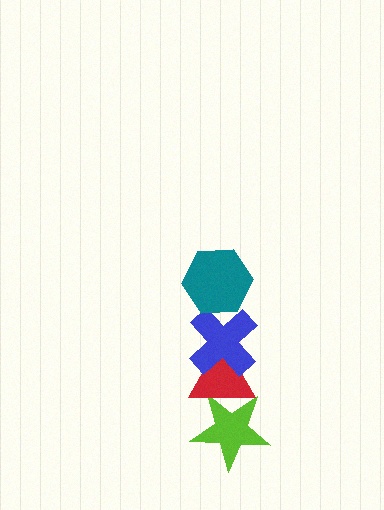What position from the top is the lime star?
The lime star is 4th from the top.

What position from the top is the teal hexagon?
The teal hexagon is 1st from the top.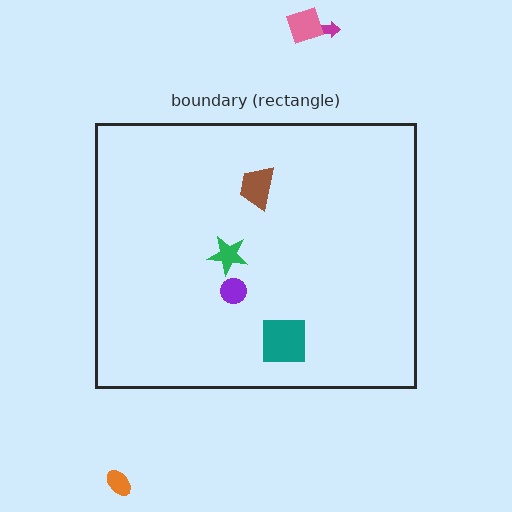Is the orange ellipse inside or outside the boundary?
Outside.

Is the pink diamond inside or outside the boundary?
Outside.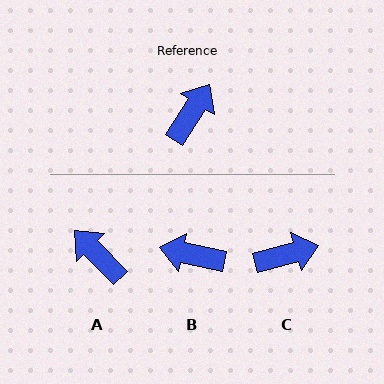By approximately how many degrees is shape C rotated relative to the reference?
Approximately 42 degrees clockwise.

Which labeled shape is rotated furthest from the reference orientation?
B, about 110 degrees away.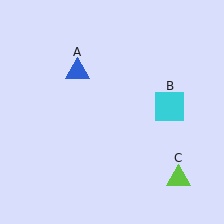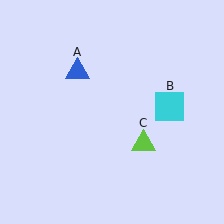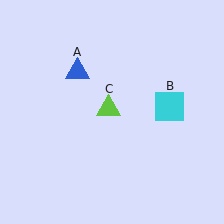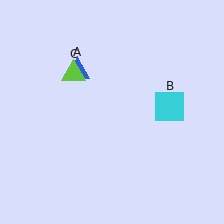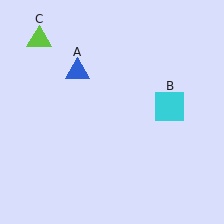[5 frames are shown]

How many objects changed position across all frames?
1 object changed position: lime triangle (object C).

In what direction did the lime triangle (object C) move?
The lime triangle (object C) moved up and to the left.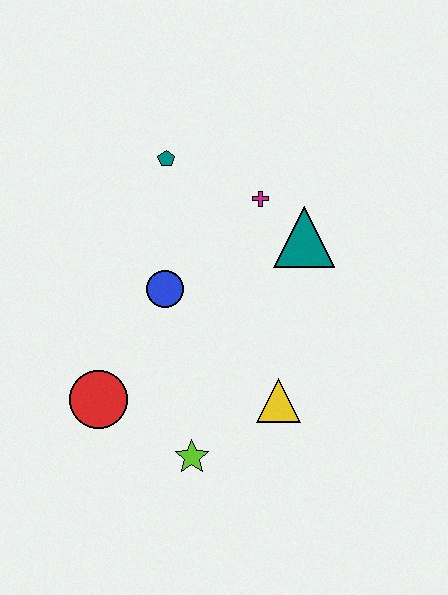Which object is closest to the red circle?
The lime star is closest to the red circle.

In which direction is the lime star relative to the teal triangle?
The lime star is below the teal triangle.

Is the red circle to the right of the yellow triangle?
No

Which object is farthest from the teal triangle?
The red circle is farthest from the teal triangle.